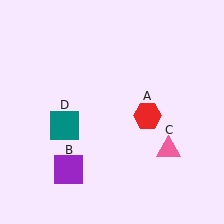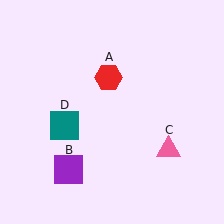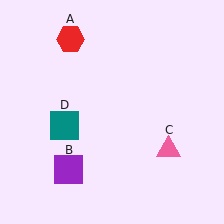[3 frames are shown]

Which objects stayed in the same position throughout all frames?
Purple square (object B) and pink triangle (object C) and teal square (object D) remained stationary.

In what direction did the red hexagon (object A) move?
The red hexagon (object A) moved up and to the left.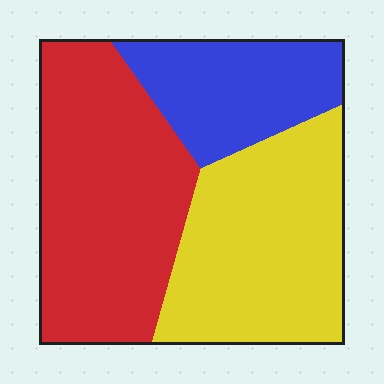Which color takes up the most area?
Red, at roughly 40%.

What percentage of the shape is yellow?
Yellow covers 37% of the shape.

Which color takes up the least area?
Blue, at roughly 20%.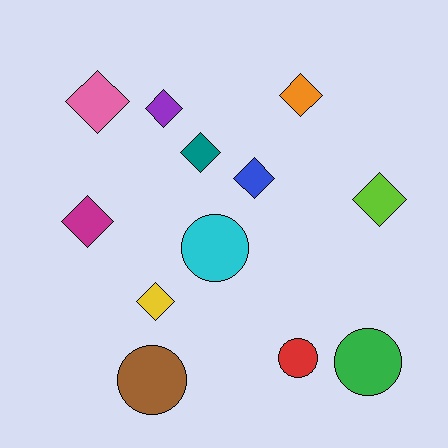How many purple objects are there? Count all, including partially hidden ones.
There is 1 purple object.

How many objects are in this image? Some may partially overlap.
There are 12 objects.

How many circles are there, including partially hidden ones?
There are 4 circles.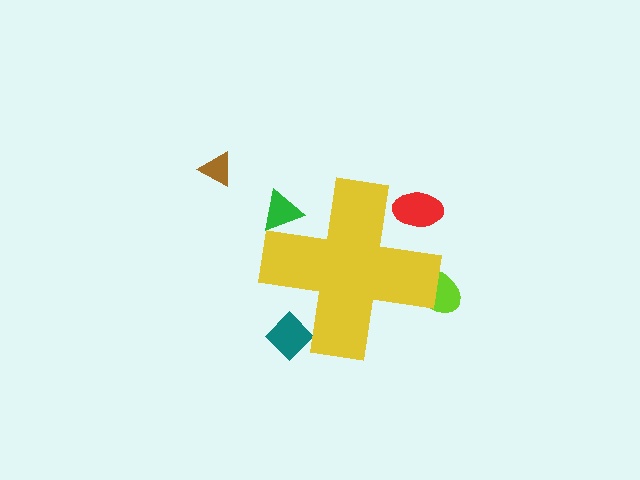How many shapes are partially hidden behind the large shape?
4 shapes are partially hidden.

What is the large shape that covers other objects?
A yellow cross.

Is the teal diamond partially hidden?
Yes, the teal diamond is partially hidden behind the yellow cross.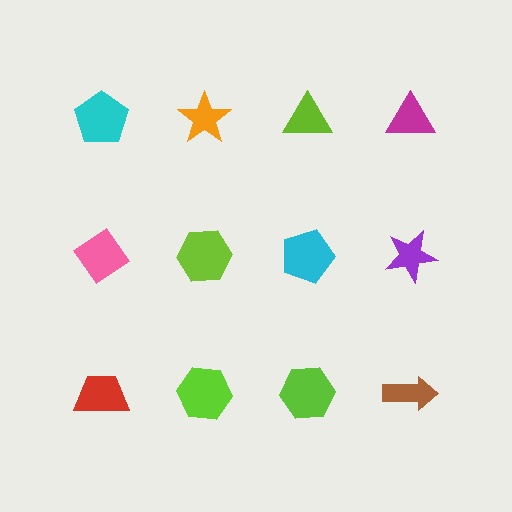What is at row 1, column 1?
A cyan pentagon.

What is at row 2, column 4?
A purple star.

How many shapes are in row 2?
4 shapes.